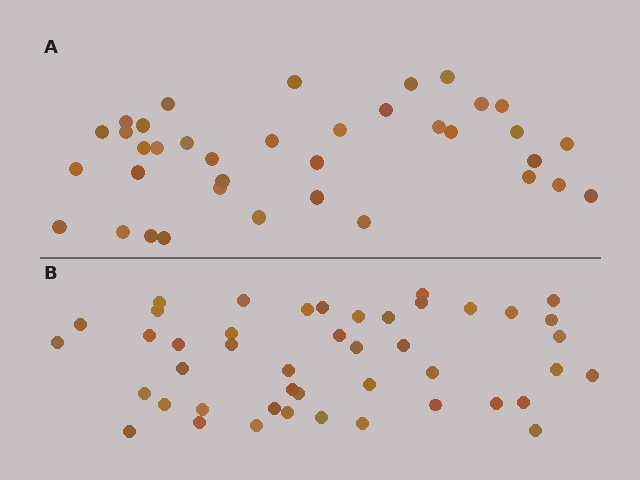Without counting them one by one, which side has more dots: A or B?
Region B (the bottom region) has more dots.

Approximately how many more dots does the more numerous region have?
Region B has roughly 8 or so more dots than region A.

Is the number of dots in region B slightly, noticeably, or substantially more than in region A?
Region B has only slightly more — the two regions are fairly close. The ratio is roughly 1.2 to 1.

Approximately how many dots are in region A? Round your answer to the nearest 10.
About 40 dots. (The exact count is 37, which rounds to 40.)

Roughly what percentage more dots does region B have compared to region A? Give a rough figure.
About 20% more.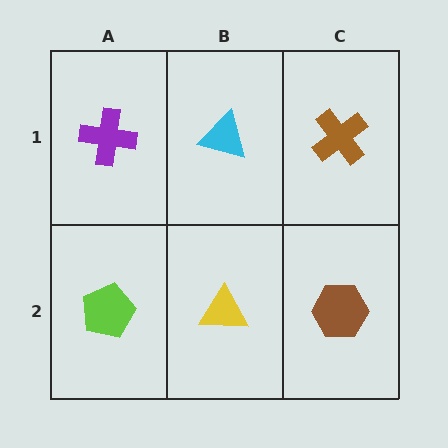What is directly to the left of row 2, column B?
A lime pentagon.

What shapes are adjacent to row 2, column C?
A brown cross (row 1, column C), a yellow triangle (row 2, column B).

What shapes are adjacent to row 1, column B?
A yellow triangle (row 2, column B), a purple cross (row 1, column A), a brown cross (row 1, column C).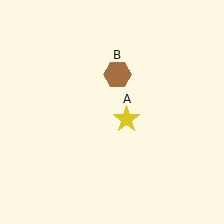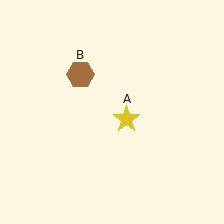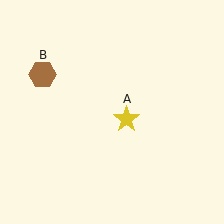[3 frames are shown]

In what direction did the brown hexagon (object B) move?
The brown hexagon (object B) moved left.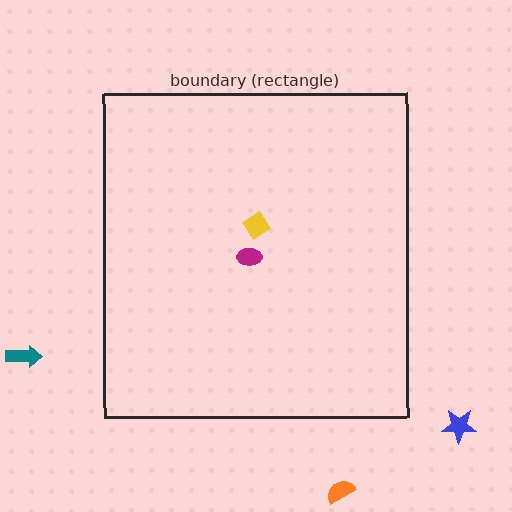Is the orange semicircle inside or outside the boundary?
Outside.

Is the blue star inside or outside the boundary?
Outside.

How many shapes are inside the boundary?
2 inside, 3 outside.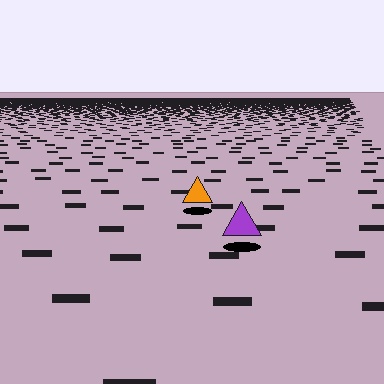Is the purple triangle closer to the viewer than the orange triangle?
Yes. The purple triangle is closer — you can tell from the texture gradient: the ground texture is coarser near it.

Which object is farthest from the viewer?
The orange triangle is farthest from the viewer. It appears smaller and the ground texture around it is denser.